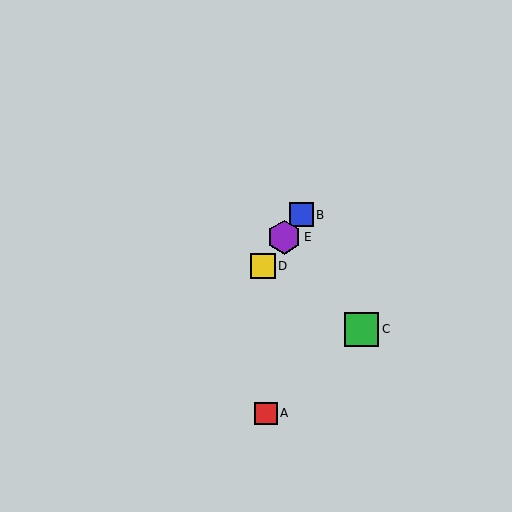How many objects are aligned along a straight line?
3 objects (B, D, E) are aligned along a straight line.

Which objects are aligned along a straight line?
Objects B, D, E are aligned along a straight line.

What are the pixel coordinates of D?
Object D is at (263, 266).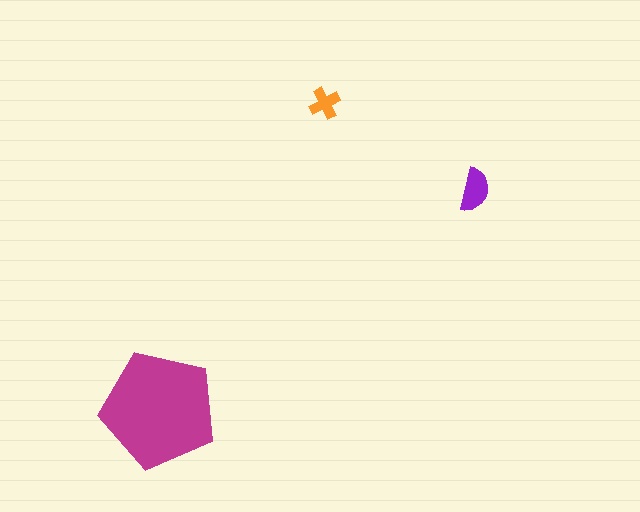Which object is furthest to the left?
The magenta pentagon is leftmost.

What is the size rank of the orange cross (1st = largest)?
3rd.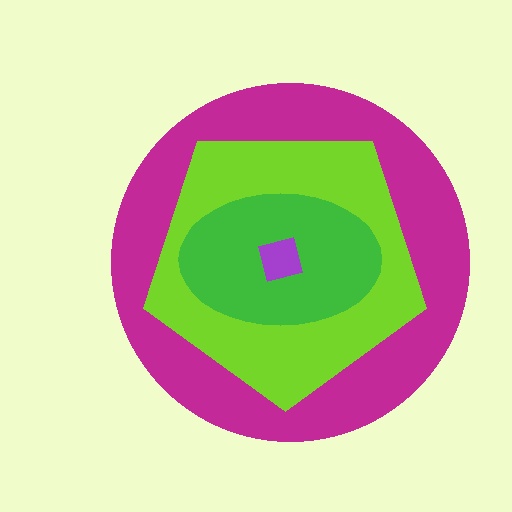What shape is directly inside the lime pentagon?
The green ellipse.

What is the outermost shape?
The magenta circle.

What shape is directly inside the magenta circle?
The lime pentagon.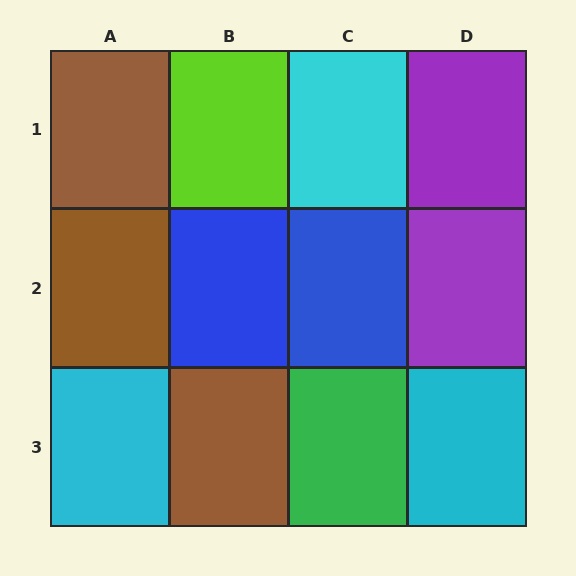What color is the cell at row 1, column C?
Cyan.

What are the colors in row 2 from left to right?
Brown, blue, blue, purple.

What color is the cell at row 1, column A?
Brown.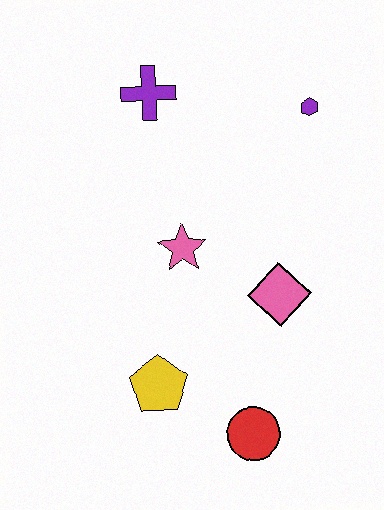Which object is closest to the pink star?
The pink diamond is closest to the pink star.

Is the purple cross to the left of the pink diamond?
Yes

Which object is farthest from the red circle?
The purple cross is farthest from the red circle.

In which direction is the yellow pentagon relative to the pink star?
The yellow pentagon is below the pink star.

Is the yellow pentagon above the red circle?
Yes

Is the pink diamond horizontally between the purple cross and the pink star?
No